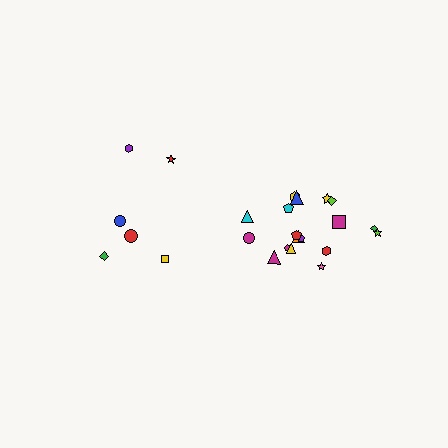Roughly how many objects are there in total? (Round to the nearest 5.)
Roughly 25 objects in total.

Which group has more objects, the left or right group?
The right group.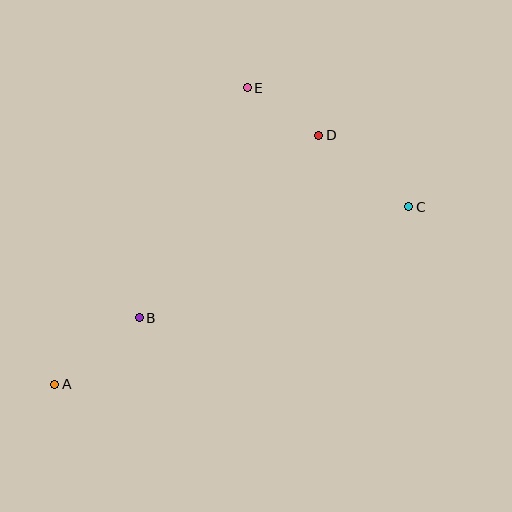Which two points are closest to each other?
Points D and E are closest to each other.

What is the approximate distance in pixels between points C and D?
The distance between C and D is approximately 115 pixels.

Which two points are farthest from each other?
Points A and C are farthest from each other.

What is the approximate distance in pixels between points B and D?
The distance between B and D is approximately 256 pixels.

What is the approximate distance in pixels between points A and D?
The distance between A and D is approximately 363 pixels.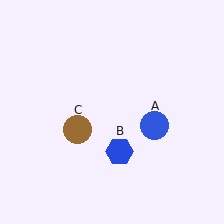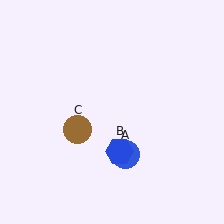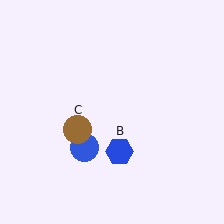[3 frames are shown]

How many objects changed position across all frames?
1 object changed position: blue circle (object A).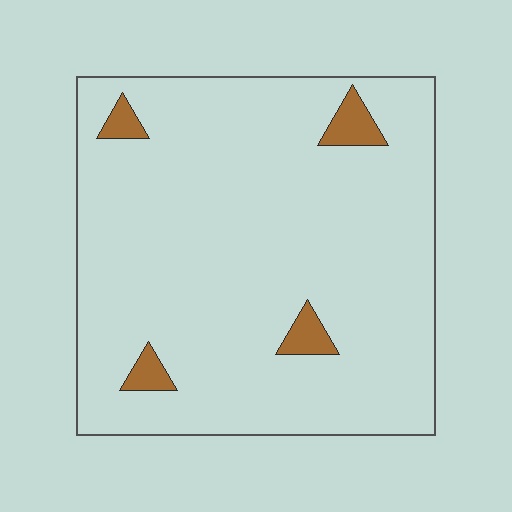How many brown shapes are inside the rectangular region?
4.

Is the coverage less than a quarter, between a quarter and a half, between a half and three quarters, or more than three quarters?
Less than a quarter.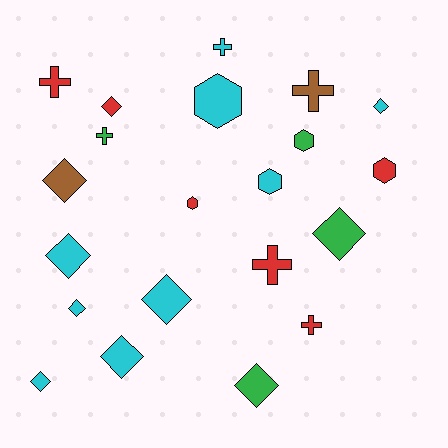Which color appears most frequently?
Cyan, with 9 objects.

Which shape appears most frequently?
Diamond, with 10 objects.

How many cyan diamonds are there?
There are 6 cyan diamonds.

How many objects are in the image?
There are 21 objects.